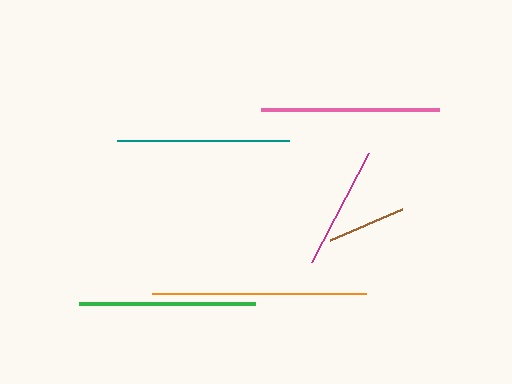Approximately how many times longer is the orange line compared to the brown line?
The orange line is approximately 2.7 times the length of the brown line.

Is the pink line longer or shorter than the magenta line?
The pink line is longer than the magenta line.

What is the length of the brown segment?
The brown segment is approximately 78 pixels long.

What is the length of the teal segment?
The teal segment is approximately 172 pixels long.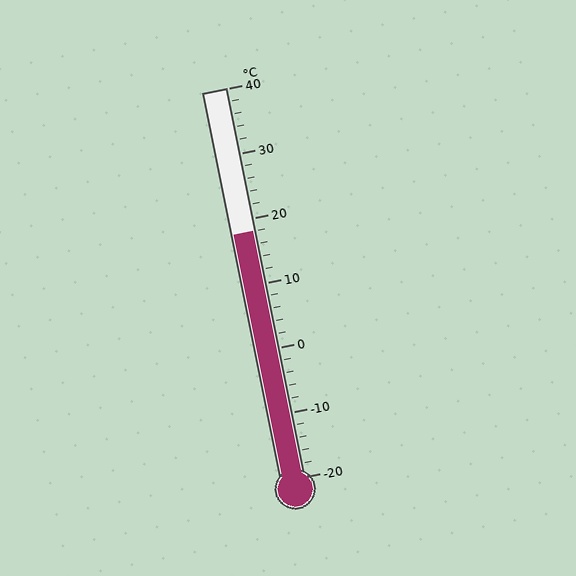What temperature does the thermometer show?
The thermometer shows approximately 18°C.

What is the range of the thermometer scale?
The thermometer scale ranges from -20°C to 40°C.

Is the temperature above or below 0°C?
The temperature is above 0°C.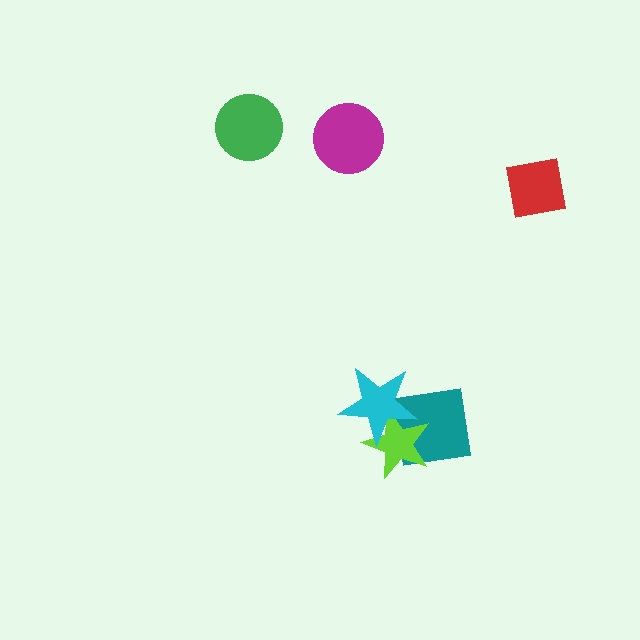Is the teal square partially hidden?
Yes, it is partially covered by another shape.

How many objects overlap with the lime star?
2 objects overlap with the lime star.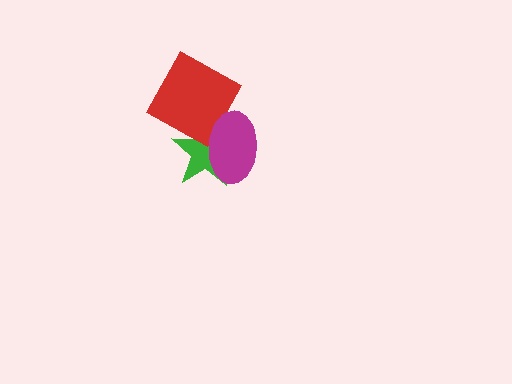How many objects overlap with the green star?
2 objects overlap with the green star.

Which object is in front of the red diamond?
The magenta ellipse is in front of the red diamond.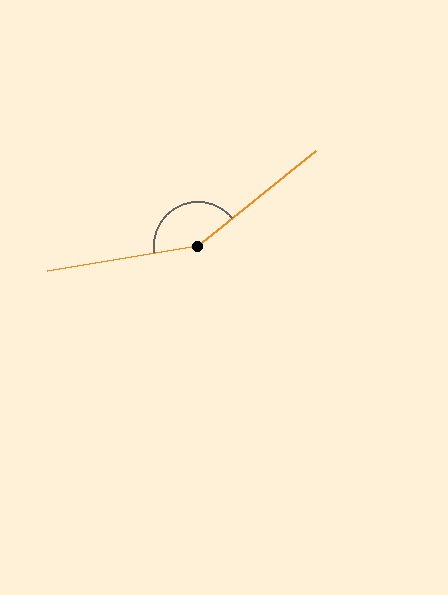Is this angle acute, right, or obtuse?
It is obtuse.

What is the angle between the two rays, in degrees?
Approximately 150 degrees.